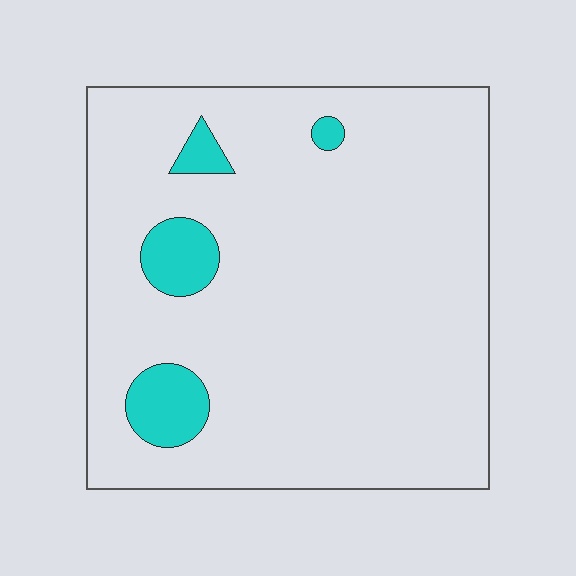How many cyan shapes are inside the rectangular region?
4.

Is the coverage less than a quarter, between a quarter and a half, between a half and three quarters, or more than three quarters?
Less than a quarter.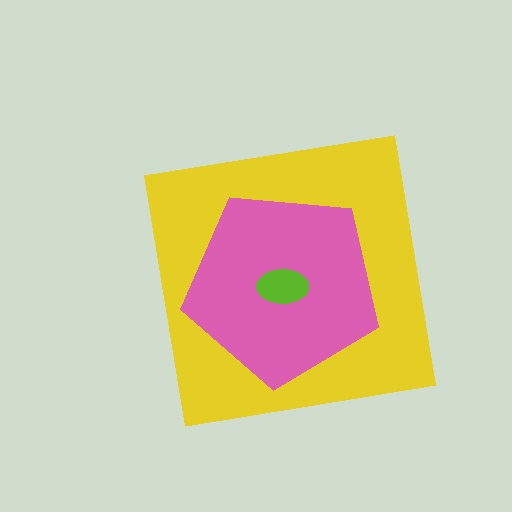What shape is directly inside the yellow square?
The pink pentagon.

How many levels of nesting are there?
3.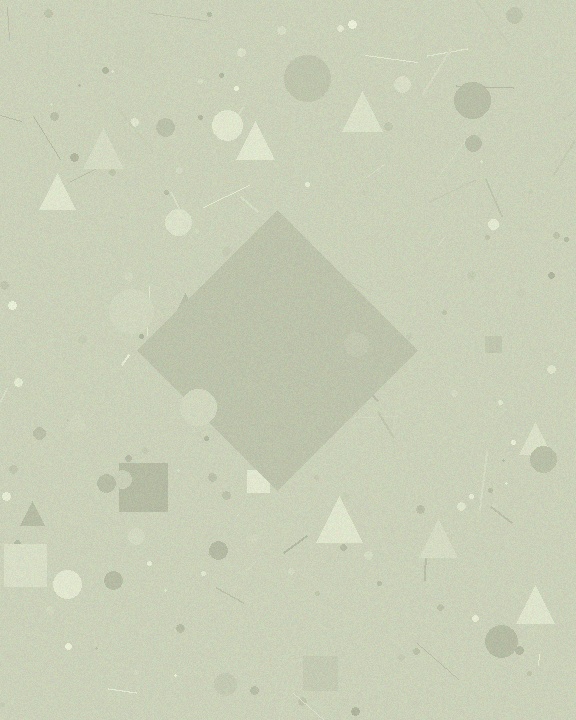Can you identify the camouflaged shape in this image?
The camouflaged shape is a diamond.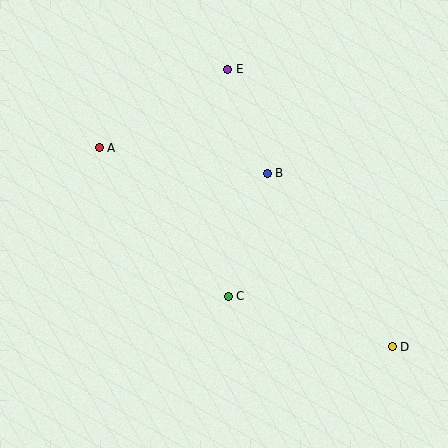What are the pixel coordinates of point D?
Point D is at (392, 347).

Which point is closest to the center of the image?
Point B at (267, 173) is closest to the center.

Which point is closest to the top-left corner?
Point A is closest to the top-left corner.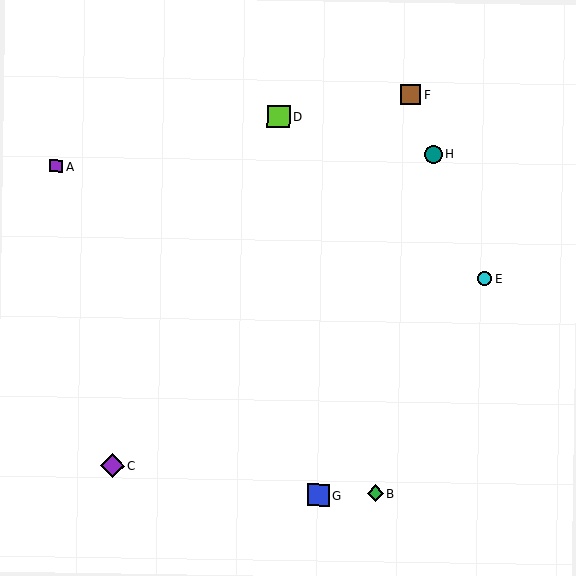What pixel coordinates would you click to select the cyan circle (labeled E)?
Click at (485, 279) to select the cyan circle E.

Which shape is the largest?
The purple diamond (labeled C) is the largest.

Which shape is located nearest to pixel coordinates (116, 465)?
The purple diamond (labeled C) at (113, 466) is nearest to that location.